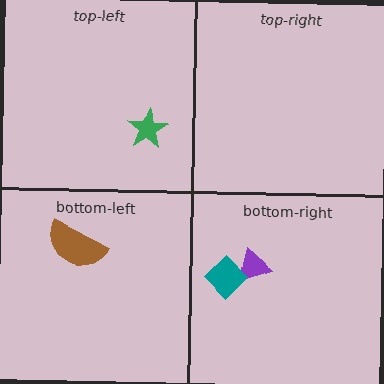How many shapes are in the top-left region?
1.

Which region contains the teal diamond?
The bottom-right region.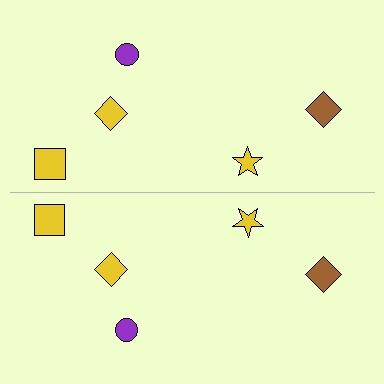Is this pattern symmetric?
Yes, this pattern has bilateral (reflection) symmetry.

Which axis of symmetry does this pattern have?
The pattern has a horizontal axis of symmetry running through the center of the image.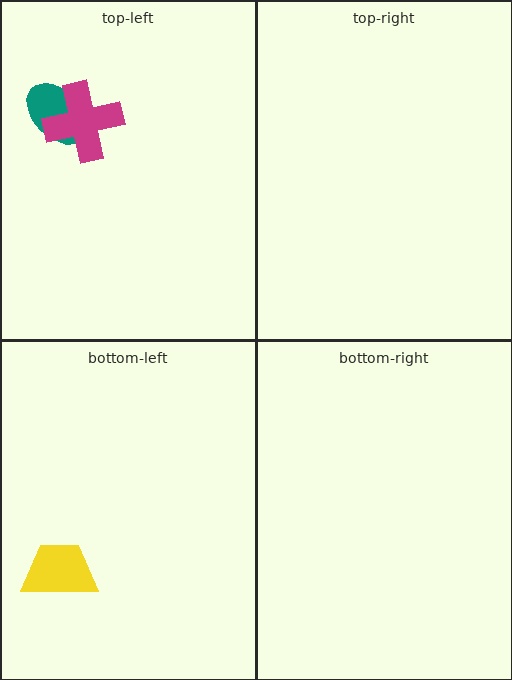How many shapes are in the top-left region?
2.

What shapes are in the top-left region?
The teal ellipse, the magenta cross.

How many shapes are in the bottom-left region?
1.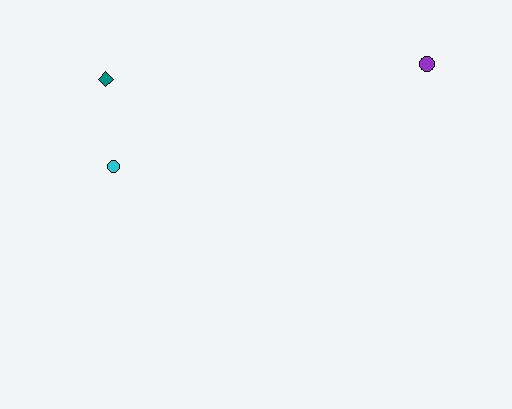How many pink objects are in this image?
There are no pink objects.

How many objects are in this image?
There are 3 objects.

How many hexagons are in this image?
There are no hexagons.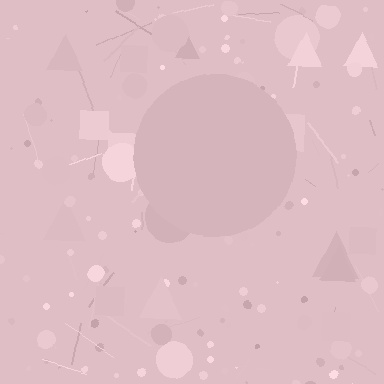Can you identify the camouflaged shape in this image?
The camouflaged shape is a circle.